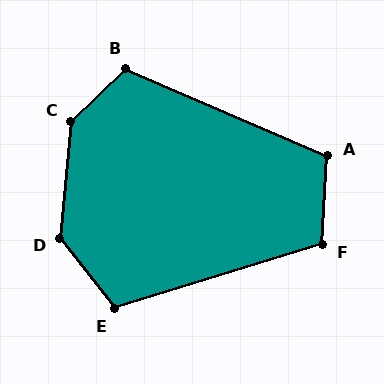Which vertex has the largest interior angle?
C, at approximately 139 degrees.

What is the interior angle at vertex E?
Approximately 111 degrees (obtuse).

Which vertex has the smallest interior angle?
A, at approximately 110 degrees.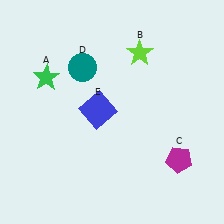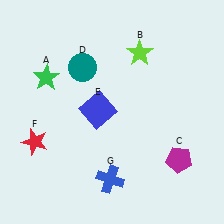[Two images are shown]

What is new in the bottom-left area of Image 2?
A blue cross (G) was added in the bottom-left area of Image 2.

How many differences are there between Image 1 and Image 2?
There are 2 differences between the two images.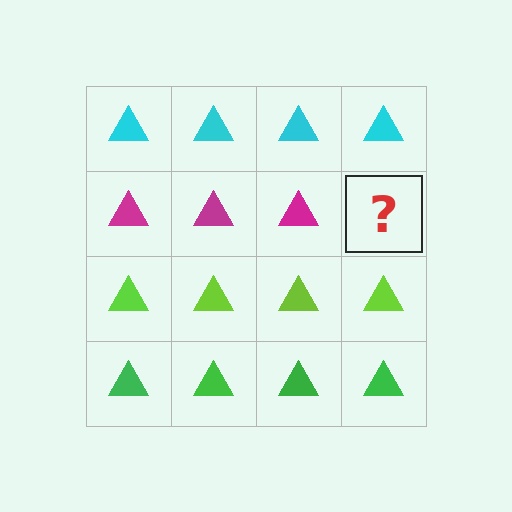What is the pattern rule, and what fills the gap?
The rule is that each row has a consistent color. The gap should be filled with a magenta triangle.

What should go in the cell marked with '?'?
The missing cell should contain a magenta triangle.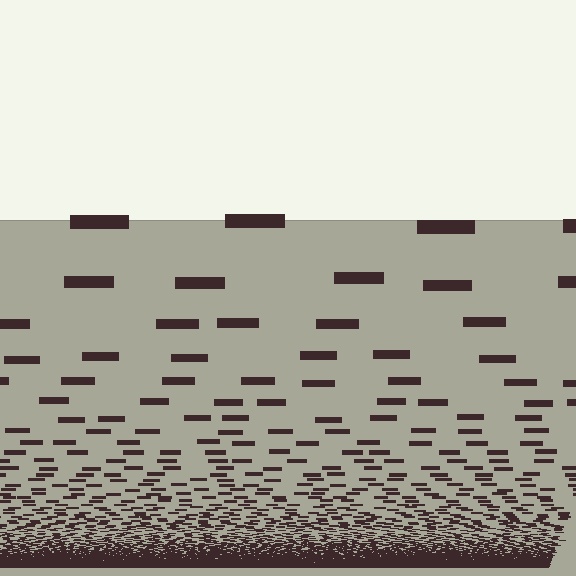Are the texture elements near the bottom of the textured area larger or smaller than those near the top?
Smaller. The gradient is inverted — elements near the bottom are smaller and denser.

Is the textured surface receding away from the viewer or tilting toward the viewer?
The surface appears to tilt toward the viewer. Texture elements get larger and sparser toward the top.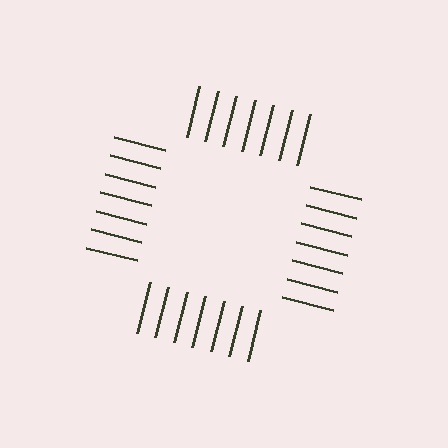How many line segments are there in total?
28 — 7 along each of the 4 edges.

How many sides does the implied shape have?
4 sides — the line-ends trace a square.